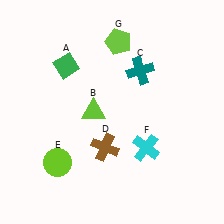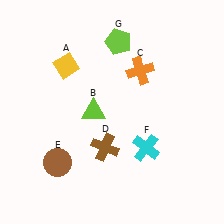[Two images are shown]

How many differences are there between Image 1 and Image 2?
There are 3 differences between the two images.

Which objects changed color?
A changed from green to yellow. C changed from teal to orange. E changed from lime to brown.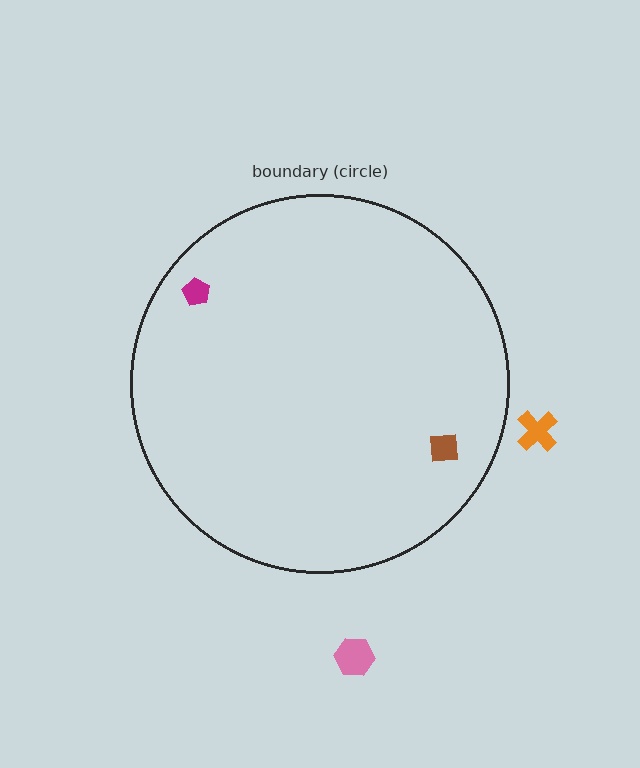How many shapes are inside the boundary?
2 inside, 2 outside.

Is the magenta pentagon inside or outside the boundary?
Inside.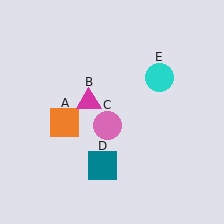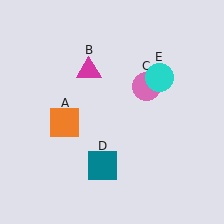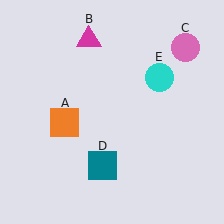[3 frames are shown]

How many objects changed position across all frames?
2 objects changed position: magenta triangle (object B), pink circle (object C).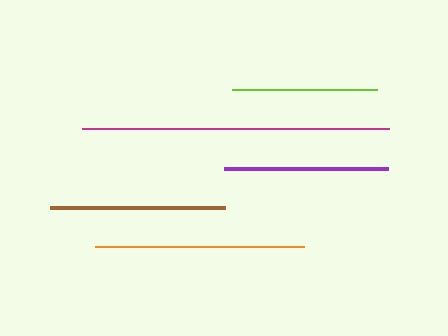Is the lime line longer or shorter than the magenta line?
The magenta line is longer than the lime line.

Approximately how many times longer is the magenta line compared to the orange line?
The magenta line is approximately 1.5 times the length of the orange line.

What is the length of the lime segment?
The lime segment is approximately 145 pixels long.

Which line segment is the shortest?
The lime line is the shortest at approximately 145 pixels.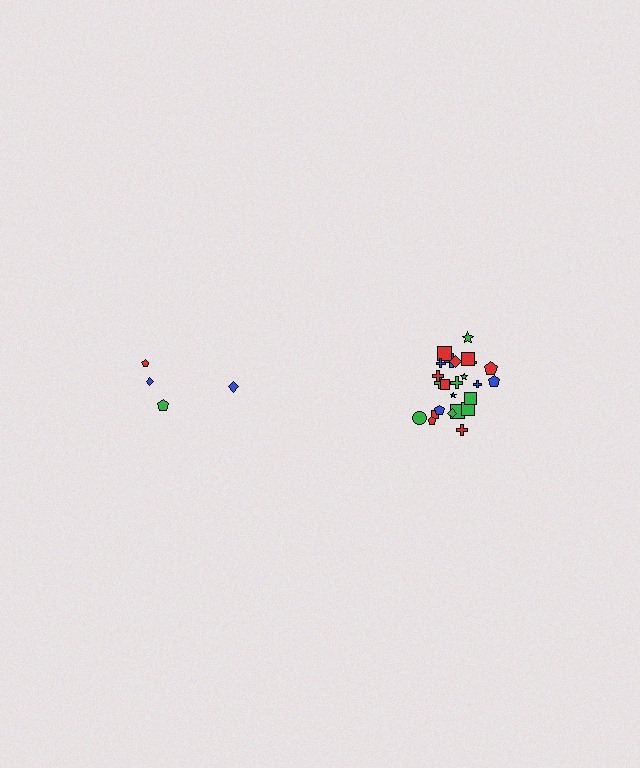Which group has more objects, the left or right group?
The right group.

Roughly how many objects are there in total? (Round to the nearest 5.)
Roughly 30 objects in total.